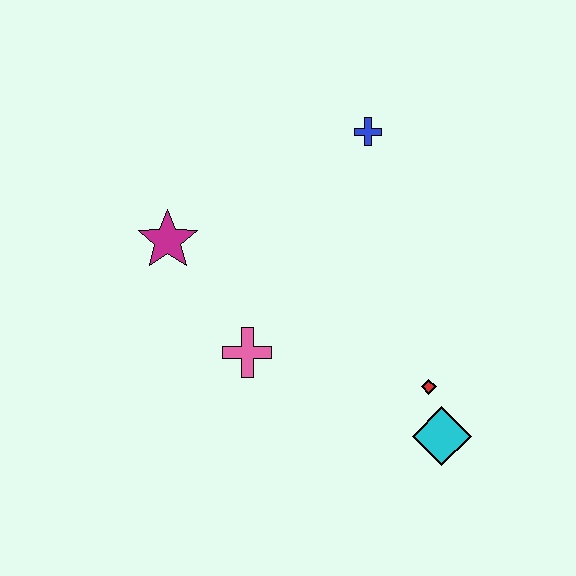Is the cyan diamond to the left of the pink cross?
No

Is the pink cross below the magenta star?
Yes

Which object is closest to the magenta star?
The pink cross is closest to the magenta star.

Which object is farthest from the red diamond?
The magenta star is farthest from the red diamond.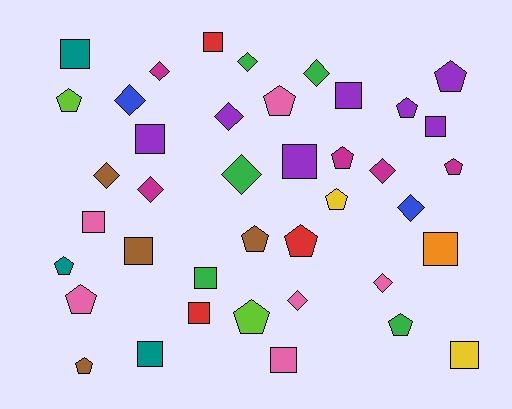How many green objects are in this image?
There are 5 green objects.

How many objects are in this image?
There are 40 objects.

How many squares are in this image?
There are 14 squares.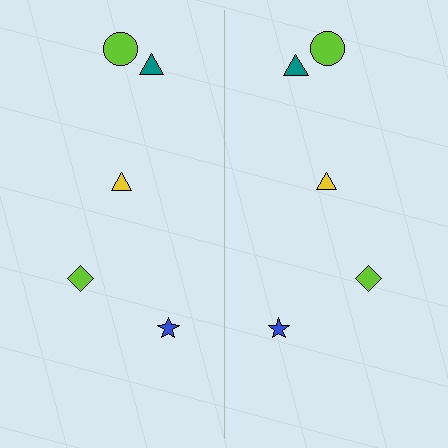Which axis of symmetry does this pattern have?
The pattern has a vertical axis of symmetry running through the center of the image.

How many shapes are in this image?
There are 10 shapes in this image.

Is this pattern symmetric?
Yes, this pattern has bilateral (reflection) symmetry.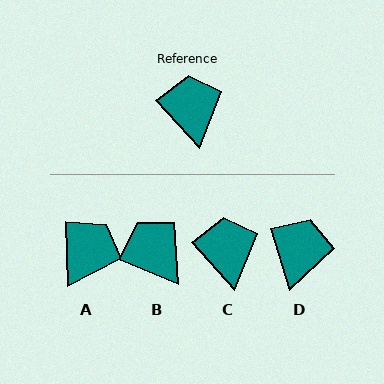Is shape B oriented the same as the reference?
No, it is off by about 25 degrees.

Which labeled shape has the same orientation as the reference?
C.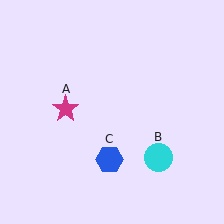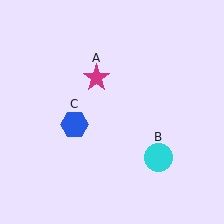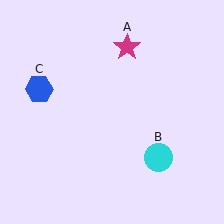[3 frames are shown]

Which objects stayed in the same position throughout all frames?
Cyan circle (object B) remained stationary.